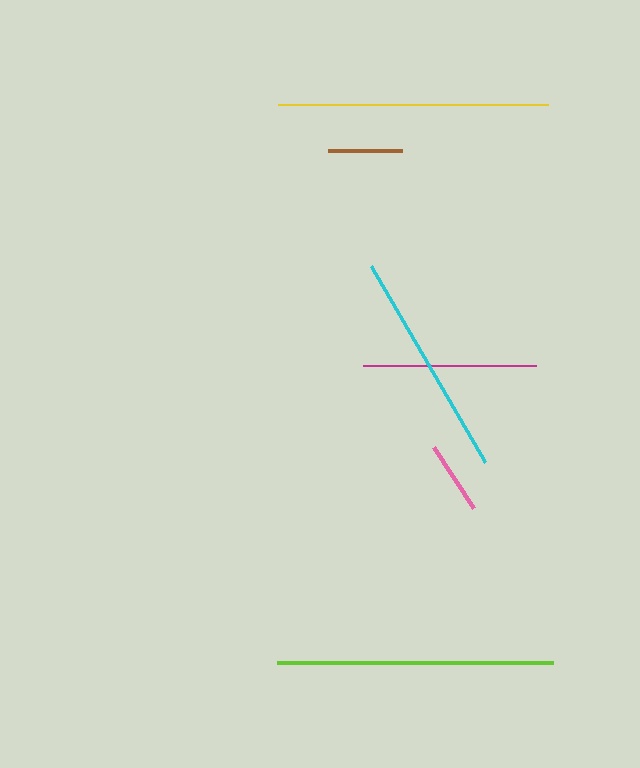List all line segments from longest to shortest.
From longest to shortest: lime, yellow, cyan, magenta, brown, pink.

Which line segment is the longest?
The lime line is the longest at approximately 276 pixels.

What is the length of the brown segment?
The brown segment is approximately 74 pixels long.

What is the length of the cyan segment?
The cyan segment is approximately 227 pixels long.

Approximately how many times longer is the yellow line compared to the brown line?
The yellow line is approximately 3.7 times the length of the brown line.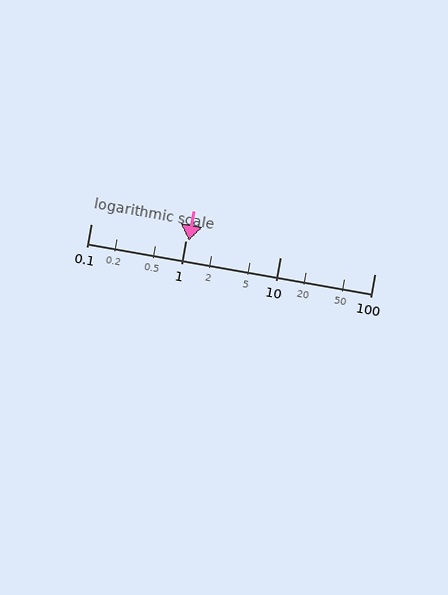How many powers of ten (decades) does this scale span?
The scale spans 3 decades, from 0.1 to 100.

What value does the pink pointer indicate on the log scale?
The pointer indicates approximately 1.1.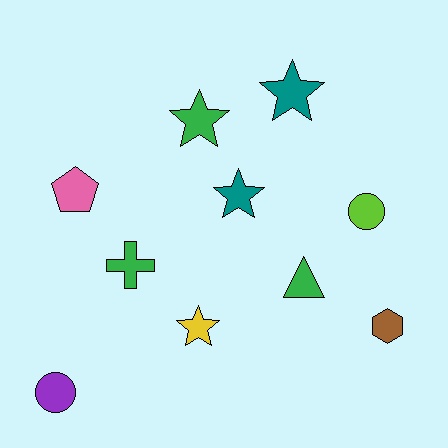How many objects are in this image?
There are 10 objects.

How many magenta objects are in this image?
There are no magenta objects.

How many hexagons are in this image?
There is 1 hexagon.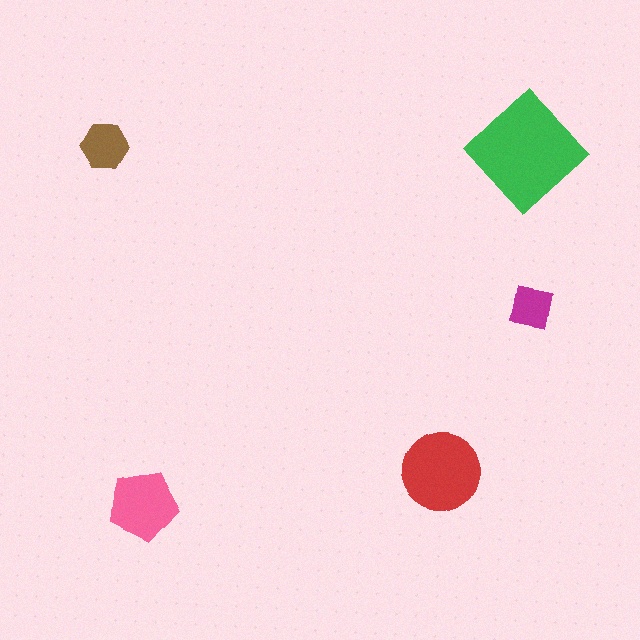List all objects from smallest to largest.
The magenta square, the brown hexagon, the pink pentagon, the red circle, the green diamond.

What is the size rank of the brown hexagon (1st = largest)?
4th.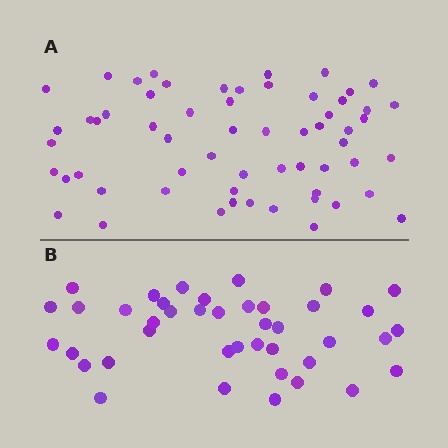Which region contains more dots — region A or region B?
Region A (the top region) has more dots.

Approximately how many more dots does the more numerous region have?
Region A has approximately 20 more dots than region B.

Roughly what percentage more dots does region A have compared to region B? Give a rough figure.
About 45% more.